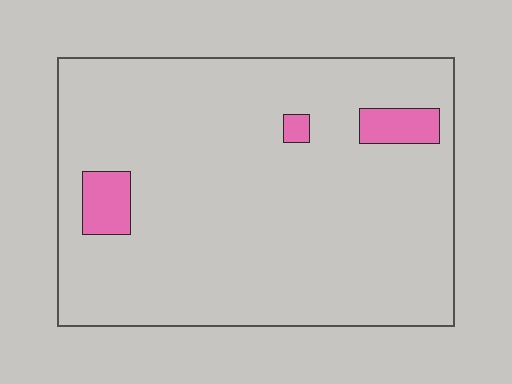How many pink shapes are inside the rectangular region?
3.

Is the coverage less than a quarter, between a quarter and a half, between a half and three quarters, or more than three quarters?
Less than a quarter.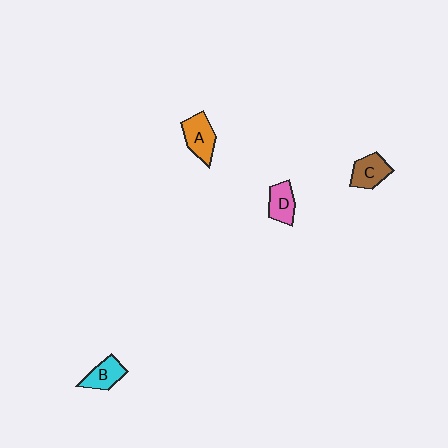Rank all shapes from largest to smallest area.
From largest to smallest: A (orange), C (brown), B (cyan), D (pink).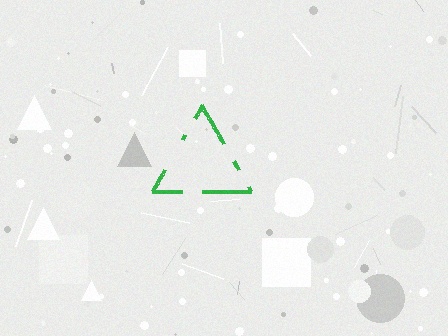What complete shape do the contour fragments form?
The contour fragments form a triangle.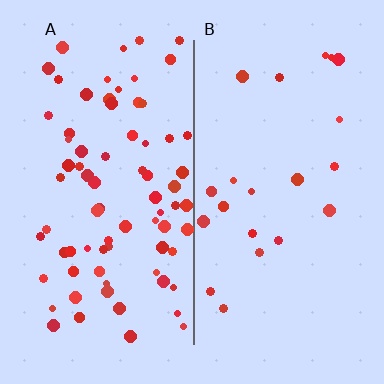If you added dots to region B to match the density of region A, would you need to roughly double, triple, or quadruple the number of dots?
Approximately quadruple.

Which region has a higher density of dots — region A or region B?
A (the left).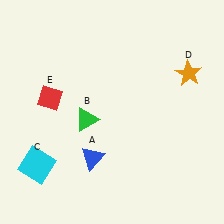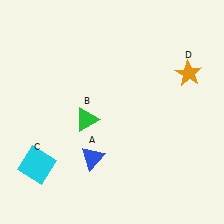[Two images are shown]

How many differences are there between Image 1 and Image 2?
There is 1 difference between the two images.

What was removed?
The red diamond (E) was removed in Image 2.